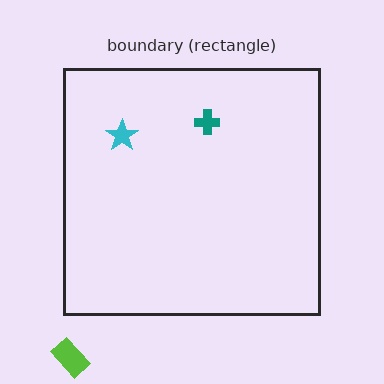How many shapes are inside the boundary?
2 inside, 1 outside.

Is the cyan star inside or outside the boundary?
Inside.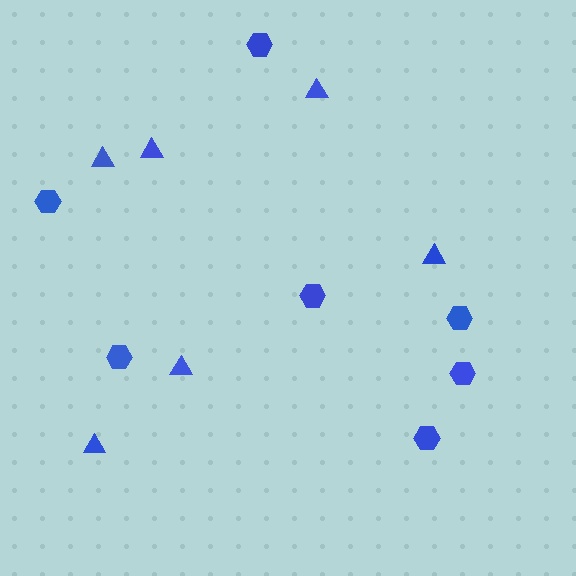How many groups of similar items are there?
There are 2 groups: one group of triangles (6) and one group of hexagons (7).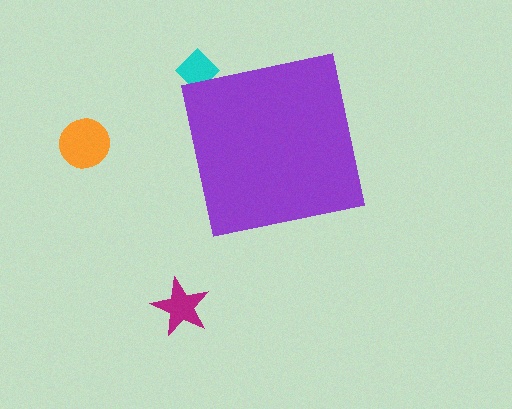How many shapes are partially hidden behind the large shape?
1 shape is partially hidden.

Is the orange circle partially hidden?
No, the orange circle is fully visible.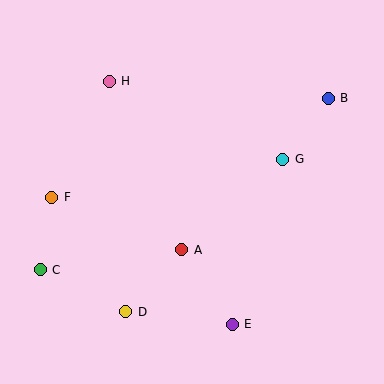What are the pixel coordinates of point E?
Point E is at (232, 324).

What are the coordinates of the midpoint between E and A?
The midpoint between E and A is at (207, 287).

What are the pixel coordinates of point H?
Point H is at (109, 81).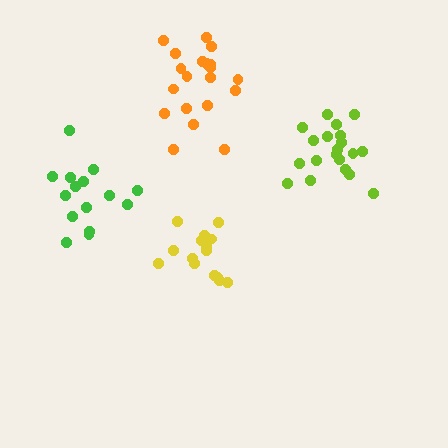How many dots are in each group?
Group 1: 15 dots, Group 2: 20 dots, Group 3: 15 dots, Group 4: 20 dots (70 total).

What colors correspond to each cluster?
The clusters are colored: yellow, lime, green, orange.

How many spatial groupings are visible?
There are 4 spatial groupings.